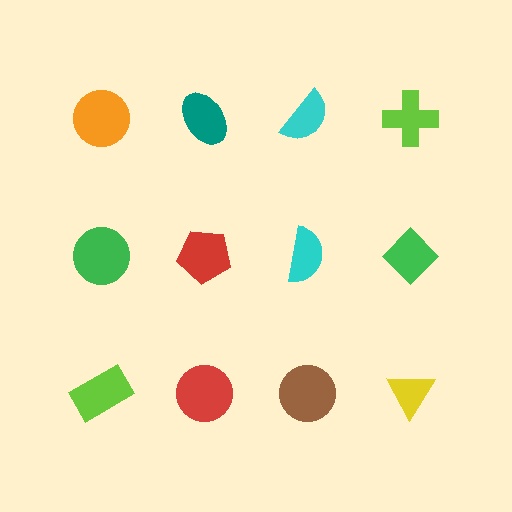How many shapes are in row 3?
4 shapes.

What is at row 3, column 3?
A brown circle.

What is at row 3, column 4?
A yellow triangle.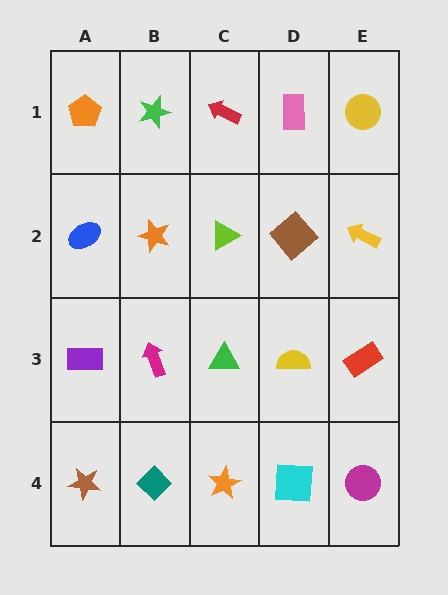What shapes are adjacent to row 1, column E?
A yellow arrow (row 2, column E), a pink rectangle (row 1, column D).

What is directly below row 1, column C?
A lime triangle.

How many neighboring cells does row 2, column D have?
4.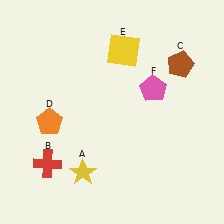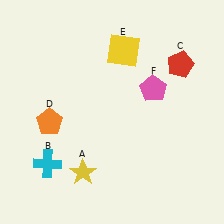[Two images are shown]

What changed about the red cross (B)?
In Image 1, B is red. In Image 2, it changed to cyan.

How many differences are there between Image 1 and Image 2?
There are 2 differences between the two images.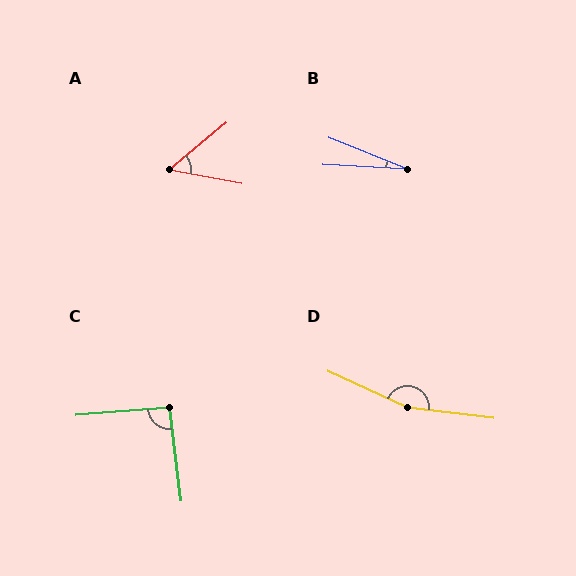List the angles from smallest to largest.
B (19°), A (50°), C (92°), D (163°).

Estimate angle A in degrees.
Approximately 50 degrees.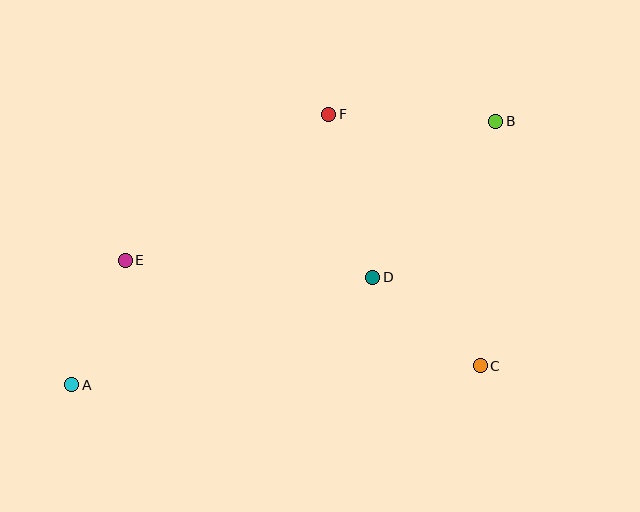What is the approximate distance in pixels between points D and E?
The distance between D and E is approximately 248 pixels.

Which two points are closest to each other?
Points A and E are closest to each other.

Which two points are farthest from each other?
Points A and B are farthest from each other.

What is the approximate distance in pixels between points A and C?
The distance between A and C is approximately 409 pixels.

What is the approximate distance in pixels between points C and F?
The distance between C and F is approximately 294 pixels.